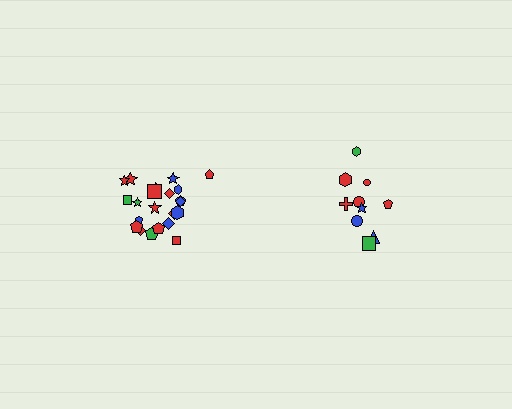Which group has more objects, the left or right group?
The left group.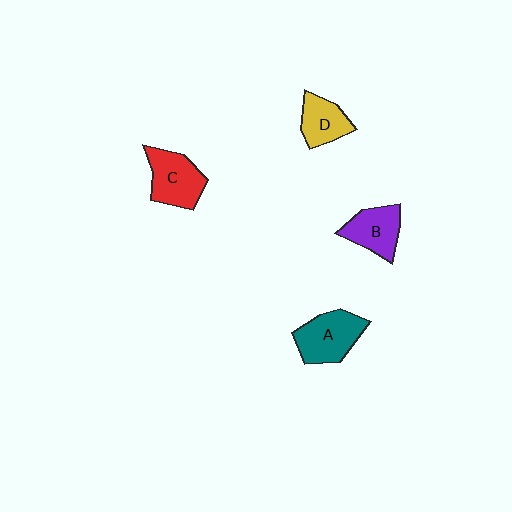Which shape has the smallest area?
Shape D (yellow).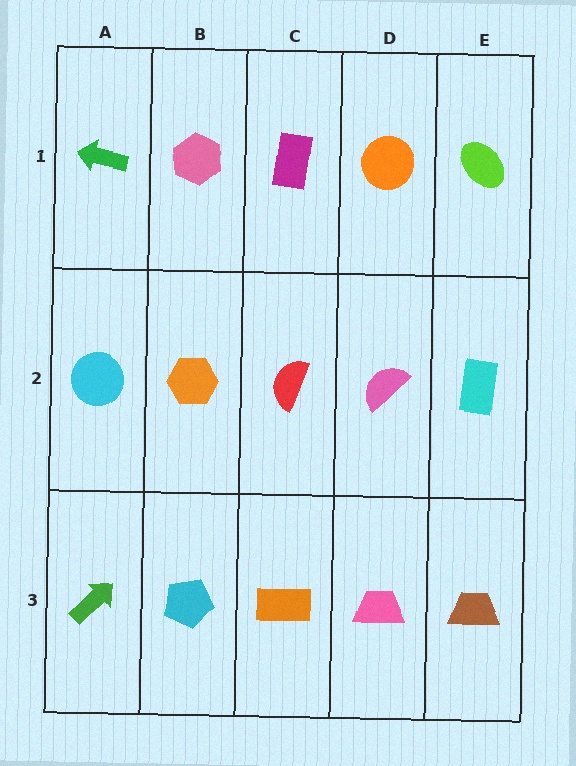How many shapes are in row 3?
5 shapes.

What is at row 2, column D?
A pink semicircle.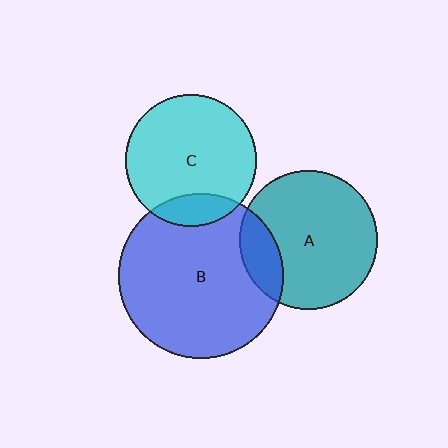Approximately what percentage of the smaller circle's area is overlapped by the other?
Approximately 15%.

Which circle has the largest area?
Circle B (blue).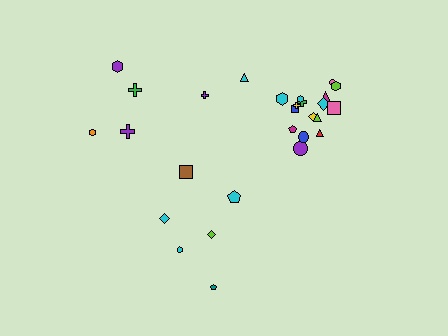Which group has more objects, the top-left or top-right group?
The top-right group.